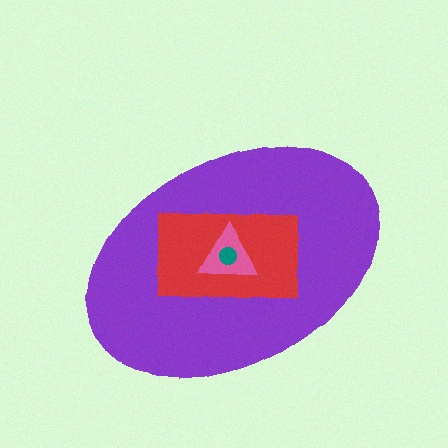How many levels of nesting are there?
4.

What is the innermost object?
The teal circle.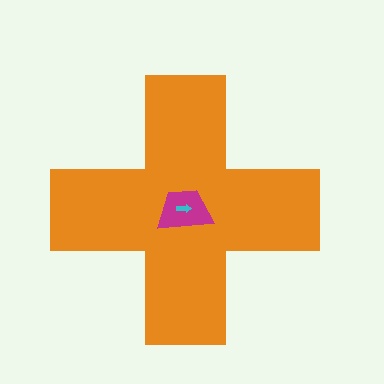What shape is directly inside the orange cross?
The magenta trapezoid.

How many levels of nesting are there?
3.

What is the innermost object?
The cyan arrow.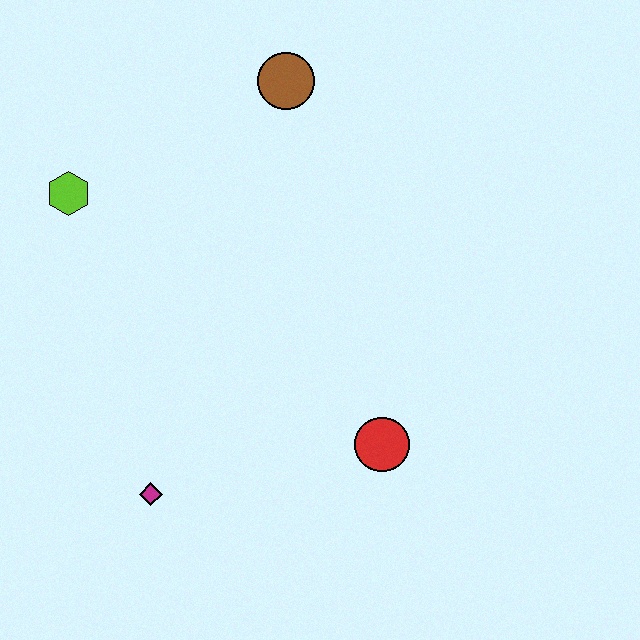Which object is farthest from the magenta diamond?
The brown circle is farthest from the magenta diamond.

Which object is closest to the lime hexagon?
The brown circle is closest to the lime hexagon.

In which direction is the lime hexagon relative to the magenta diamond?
The lime hexagon is above the magenta diamond.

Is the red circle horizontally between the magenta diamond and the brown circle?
No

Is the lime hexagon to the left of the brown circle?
Yes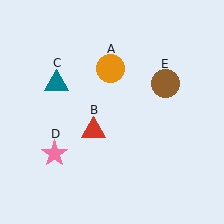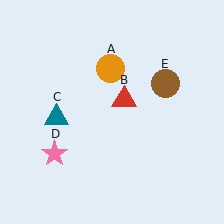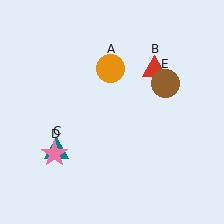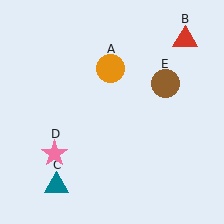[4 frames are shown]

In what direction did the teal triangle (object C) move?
The teal triangle (object C) moved down.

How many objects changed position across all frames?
2 objects changed position: red triangle (object B), teal triangle (object C).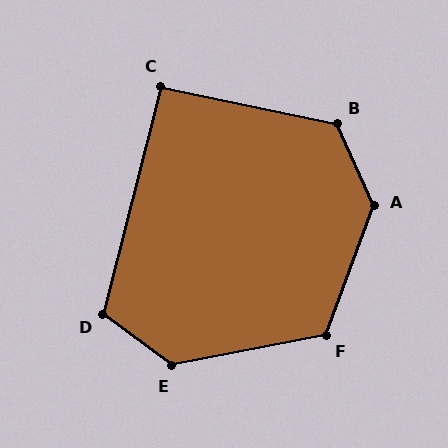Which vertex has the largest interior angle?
A, at approximately 135 degrees.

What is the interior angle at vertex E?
Approximately 132 degrees (obtuse).